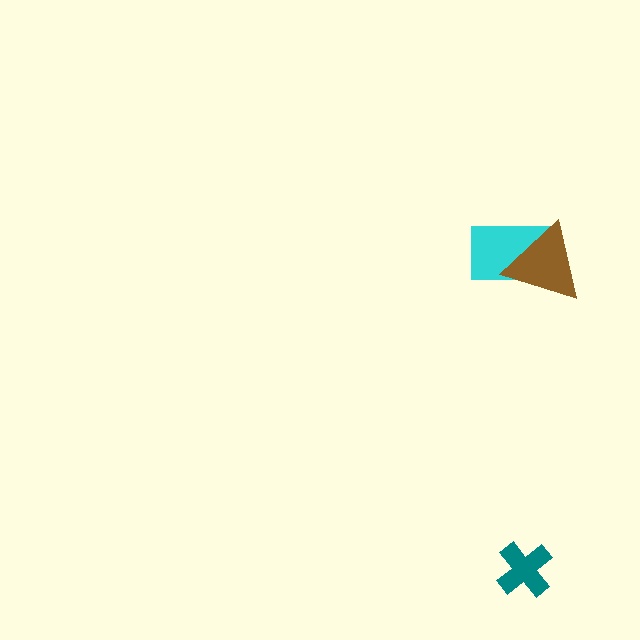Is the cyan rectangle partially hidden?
Yes, it is partially covered by another shape.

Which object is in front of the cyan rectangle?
The brown triangle is in front of the cyan rectangle.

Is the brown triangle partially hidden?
No, no other shape covers it.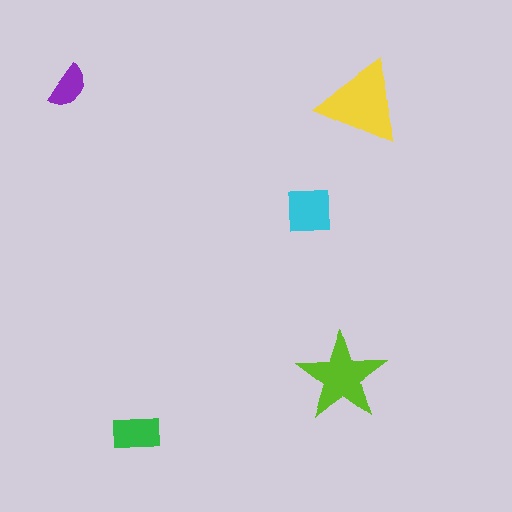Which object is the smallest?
The purple semicircle.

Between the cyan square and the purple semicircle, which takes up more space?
The cyan square.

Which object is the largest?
The yellow triangle.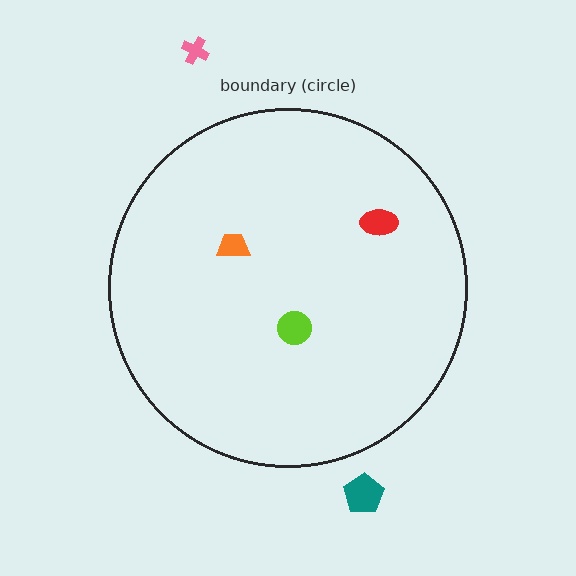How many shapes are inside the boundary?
3 inside, 2 outside.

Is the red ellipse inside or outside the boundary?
Inside.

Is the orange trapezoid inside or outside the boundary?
Inside.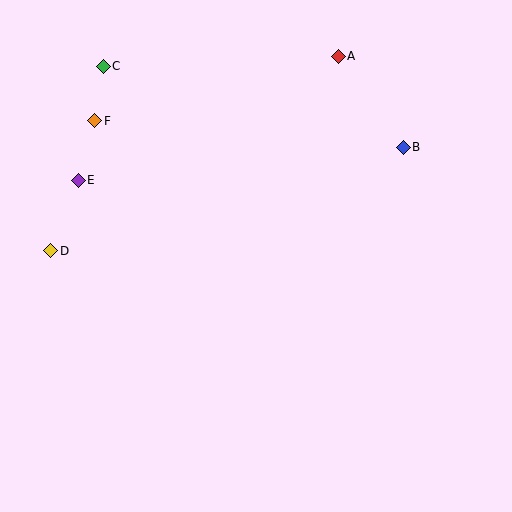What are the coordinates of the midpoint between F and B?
The midpoint between F and B is at (249, 134).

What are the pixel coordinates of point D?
Point D is at (51, 251).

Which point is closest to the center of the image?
Point B at (403, 147) is closest to the center.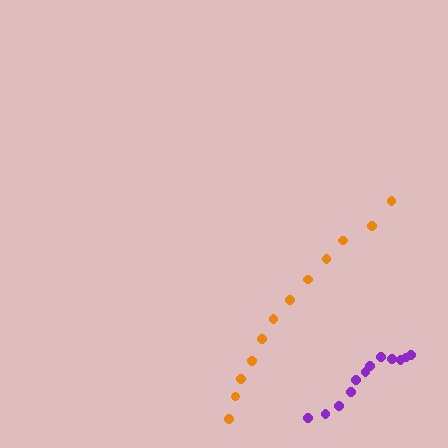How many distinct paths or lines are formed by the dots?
There are 2 distinct paths.